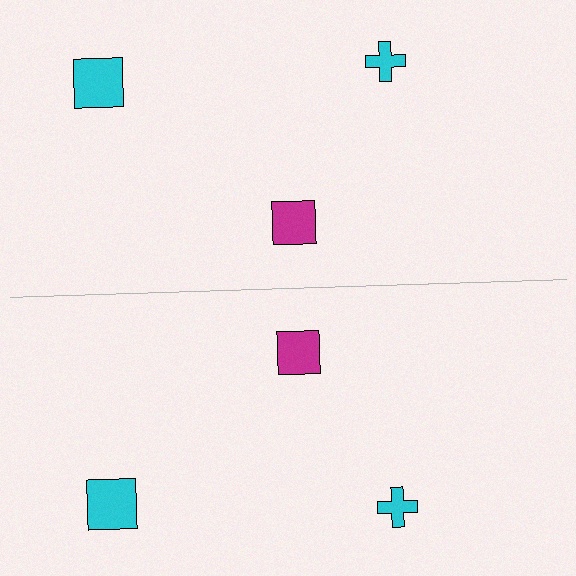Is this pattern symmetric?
Yes, this pattern has bilateral (reflection) symmetry.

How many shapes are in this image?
There are 6 shapes in this image.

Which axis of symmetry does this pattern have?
The pattern has a horizontal axis of symmetry running through the center of the image.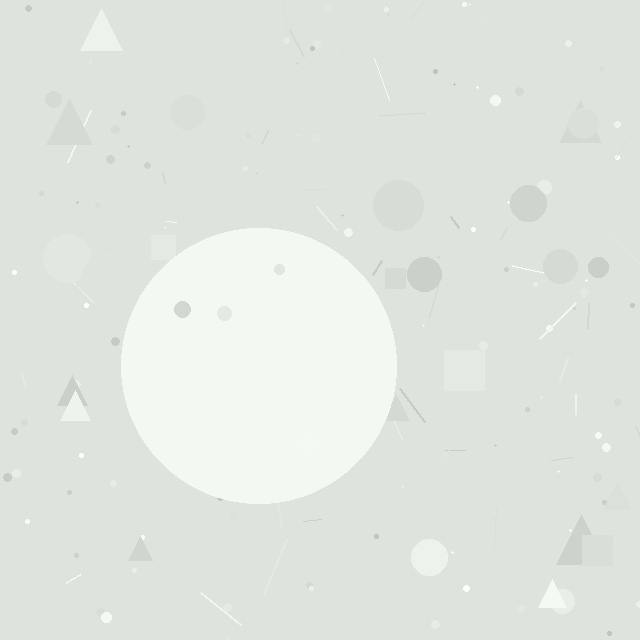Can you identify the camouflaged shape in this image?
The camouflaged shape is a circle.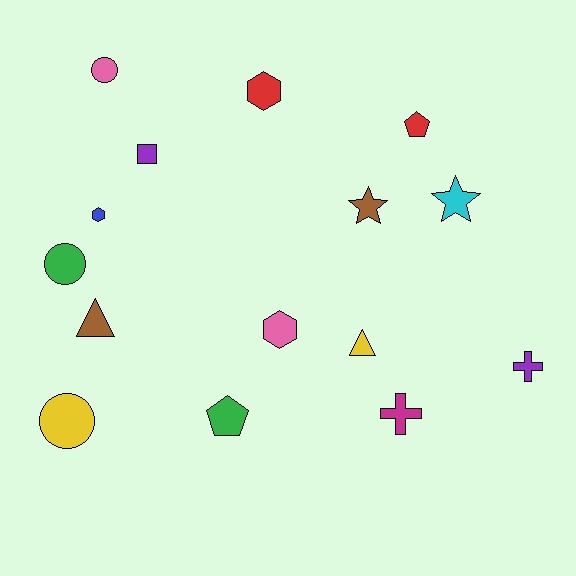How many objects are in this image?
There are 15 objects.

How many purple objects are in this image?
There are 2 purple objects.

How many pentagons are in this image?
There are 2 pentagons.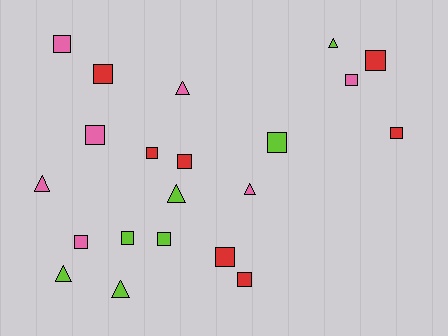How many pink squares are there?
There are 4 pink squares.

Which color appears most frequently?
Pink, with 7 objects.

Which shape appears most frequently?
Square, with 14 objects.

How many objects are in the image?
There are 21 objects.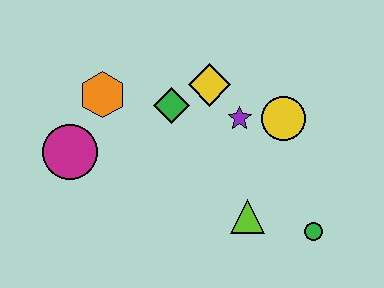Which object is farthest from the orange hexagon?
The green circle is farthest from the orange hexagon.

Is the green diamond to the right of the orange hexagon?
Yes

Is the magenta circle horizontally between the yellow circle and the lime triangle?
No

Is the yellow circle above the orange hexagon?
No